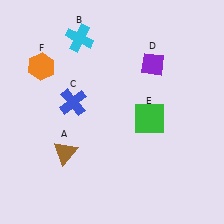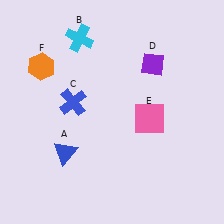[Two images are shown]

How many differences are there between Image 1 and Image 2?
There are 2 differences between the two images.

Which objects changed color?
A changed from brown to blue. E changed from green to pink.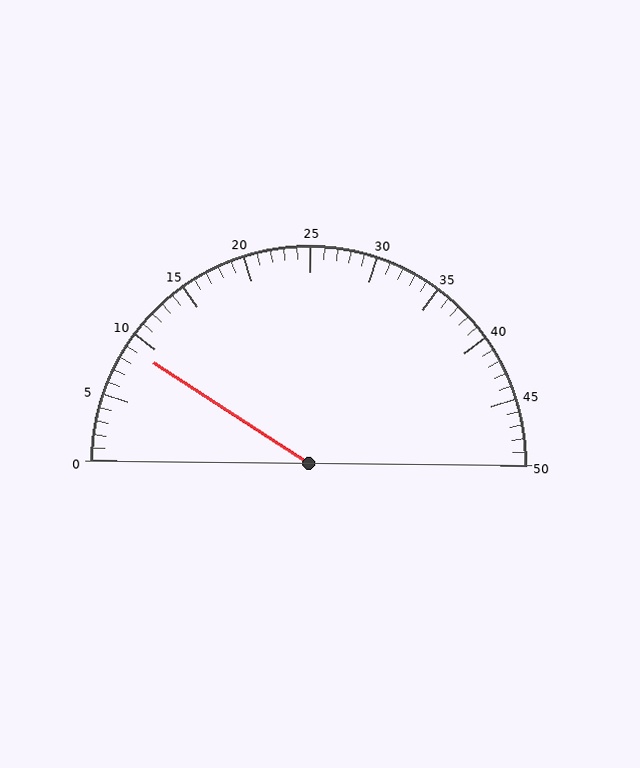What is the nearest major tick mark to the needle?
The nearest major tick mark is 10.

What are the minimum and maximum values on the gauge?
The gauge ranges from 0 to 50.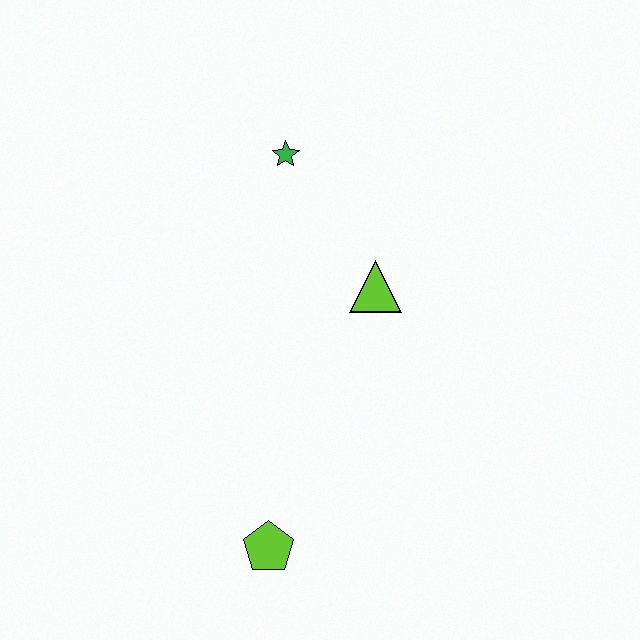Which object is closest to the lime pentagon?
The lime triangle is closest to the lime pentagon.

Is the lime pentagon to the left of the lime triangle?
Yes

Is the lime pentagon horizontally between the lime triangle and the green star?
No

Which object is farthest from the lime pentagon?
The green star is farthest from the lime pentagon.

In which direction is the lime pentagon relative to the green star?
The lime pentagon is below the green star.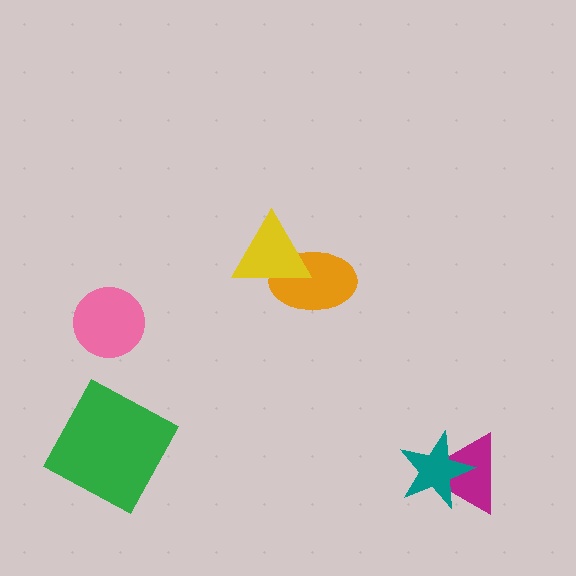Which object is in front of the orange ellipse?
The yellow triangle is in front of the orange ellipse.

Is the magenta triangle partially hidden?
Yes, it is partially covered by another shape.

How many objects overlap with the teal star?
1 object overlaps with the teal star.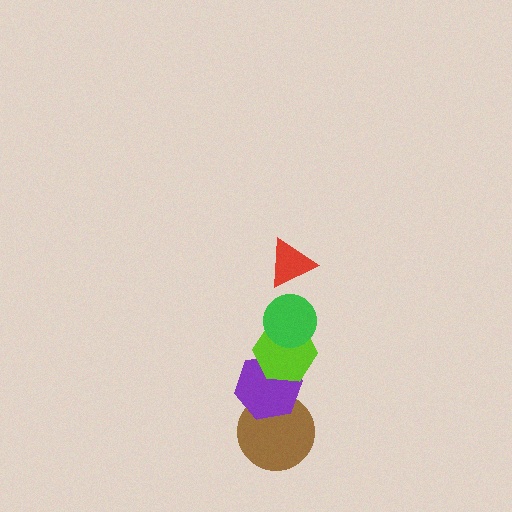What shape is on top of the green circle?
The red triangle is on top of the green circle.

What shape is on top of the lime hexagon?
The green circle is on top of the lime hexagon.